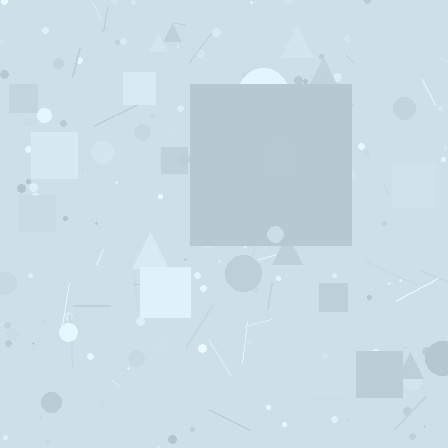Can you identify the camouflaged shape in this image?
The camouflaged shape is a square.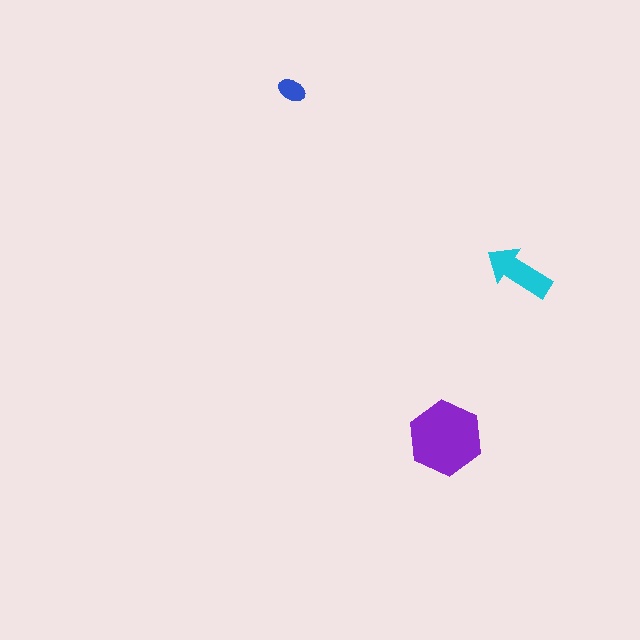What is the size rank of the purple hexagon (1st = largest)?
1st.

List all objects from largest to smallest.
The purple hexagon, the cyan arrow, the blue ellipse.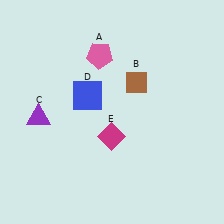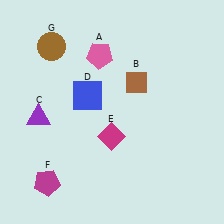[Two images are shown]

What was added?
A magenta pentagon (F), a brown circle (G) were added in Image 2.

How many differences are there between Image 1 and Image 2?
There are 2 differences between the two images.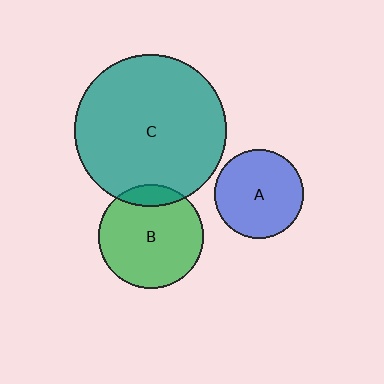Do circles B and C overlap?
Yes.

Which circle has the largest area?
Circle C (teal).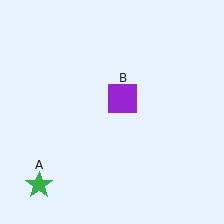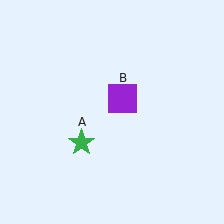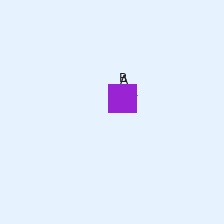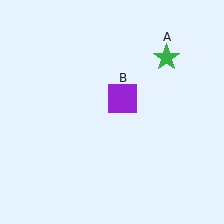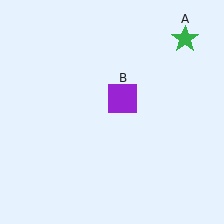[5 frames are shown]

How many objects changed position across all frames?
1 object changed position: green star (object A).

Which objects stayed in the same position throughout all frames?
Purple square (object B) remained stationary.